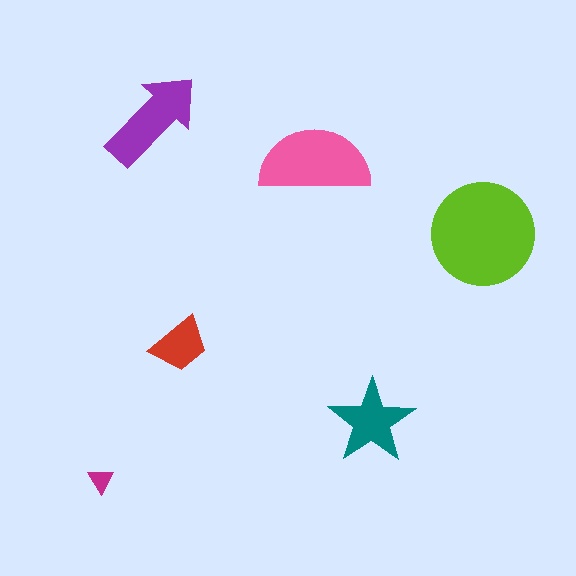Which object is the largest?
The lime circle.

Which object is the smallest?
The magenta triangle.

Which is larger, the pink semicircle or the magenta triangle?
The pink semicircle.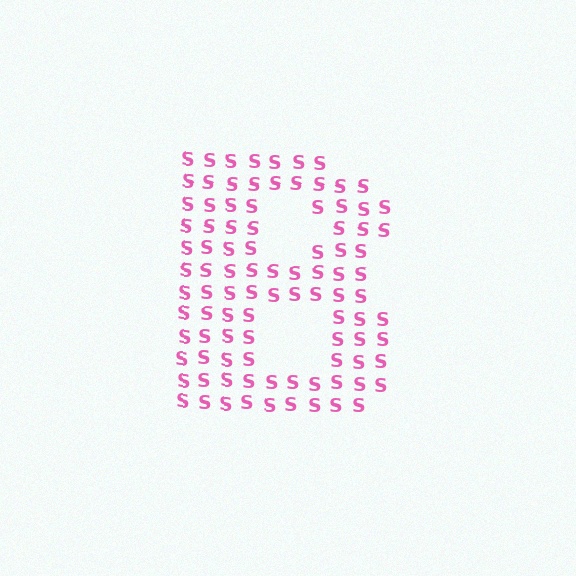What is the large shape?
The large shape is the letter B.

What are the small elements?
The small elements are letter S's.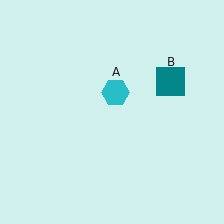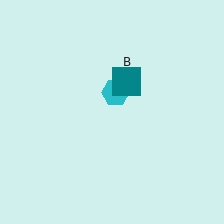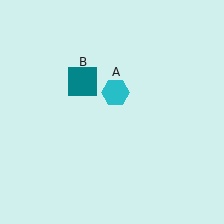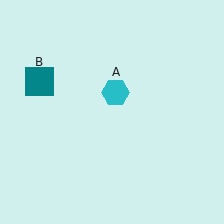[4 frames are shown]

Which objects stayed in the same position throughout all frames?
Cyan hexagon (object A) remained stationary.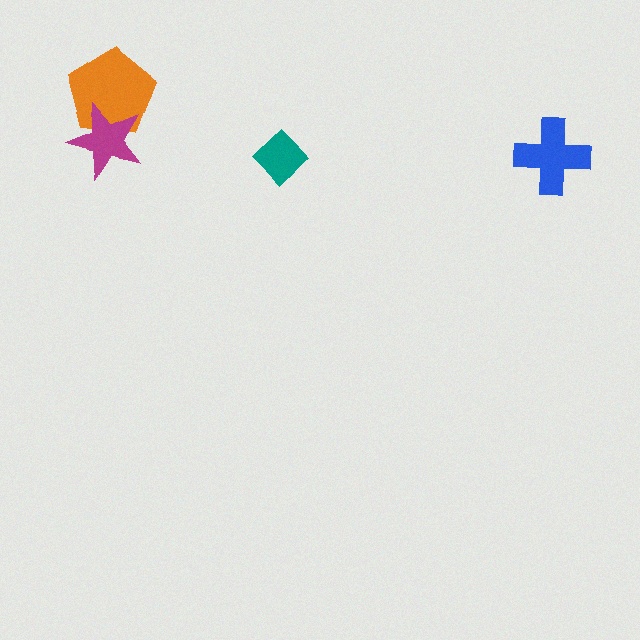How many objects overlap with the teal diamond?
0 objects overlap with the teal diamond.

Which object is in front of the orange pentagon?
The magenta star is in front of the orange pentagon.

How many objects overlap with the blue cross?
0 objects overlap with the blue cross.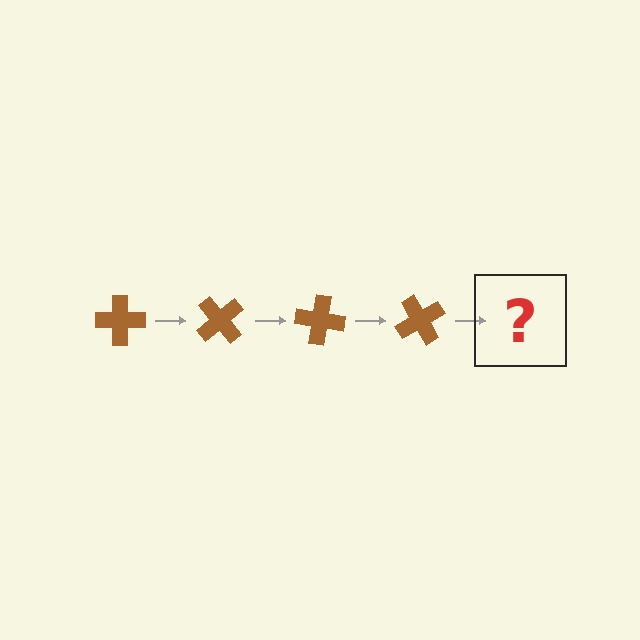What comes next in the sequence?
The next element should be a brown cross rotated 200 degrees.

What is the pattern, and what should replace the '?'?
The pattern is that the cross rotates 50 degrees each step. The '?' should be a brown cross rotated 200 degrees.